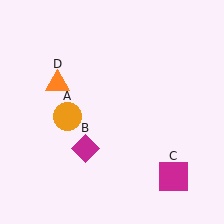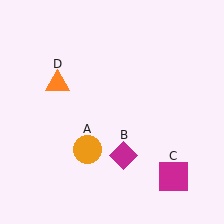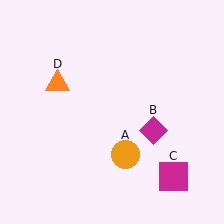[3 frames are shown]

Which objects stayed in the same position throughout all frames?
Magenta square (object C) and orange triangle (object D) remained stationary.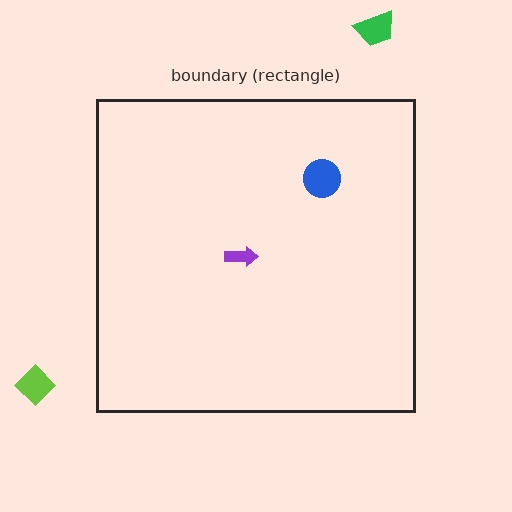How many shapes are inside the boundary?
2 inside, 2 outside.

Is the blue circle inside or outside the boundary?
Inside.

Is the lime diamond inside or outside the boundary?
Outside.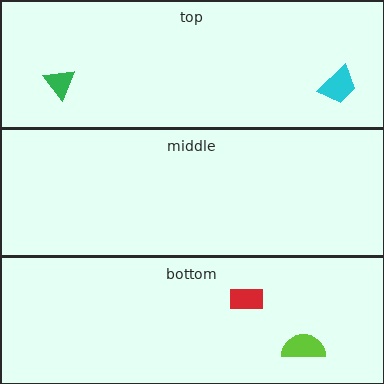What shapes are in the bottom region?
The red rectangle, the lime semicircle.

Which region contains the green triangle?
The top region.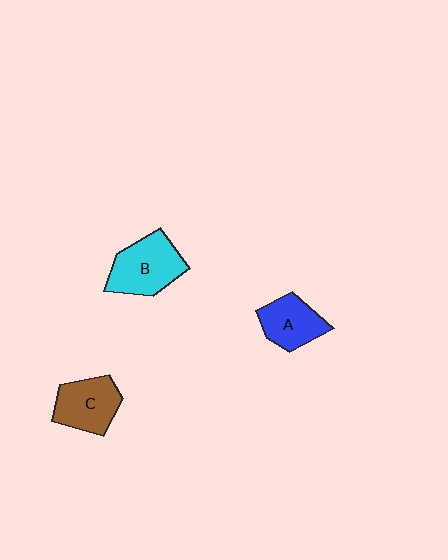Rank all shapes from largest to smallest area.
From largest to smallest: B (cyan), C (brown), A (blue).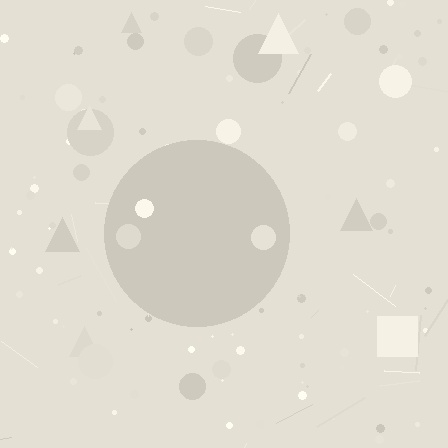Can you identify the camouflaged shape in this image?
The camouflaged shape is a circle.